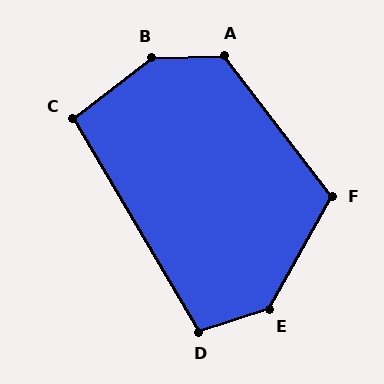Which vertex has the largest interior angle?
B, at approximately 144 degrees.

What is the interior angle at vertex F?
Approximately 114 degrees (obtuse).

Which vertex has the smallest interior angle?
C, at approximately 97 degrees.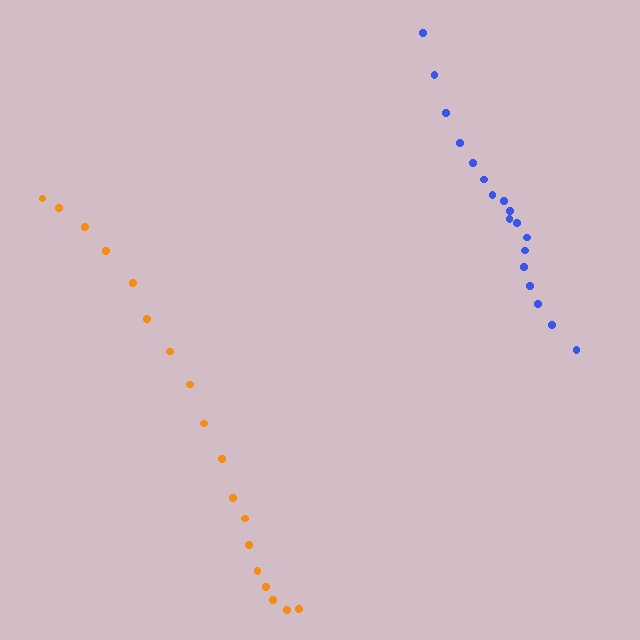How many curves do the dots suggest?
There are 2 distinct paths.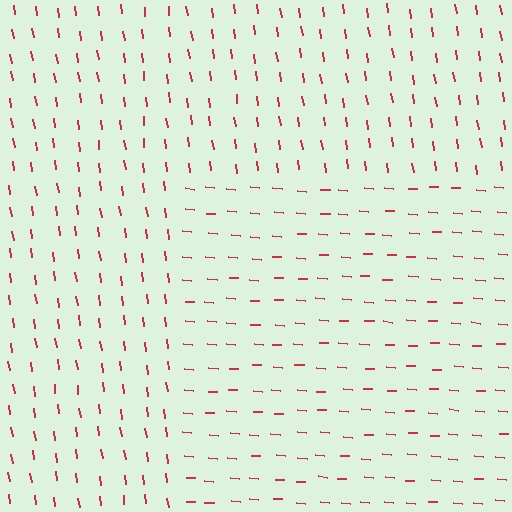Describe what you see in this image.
The image is filled with small red line segments. A rectangle region in the image has lines oriented differently from the surrounding lines, creating a visible texture boundary.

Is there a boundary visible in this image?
Yes, there is a texture boundary formed by a change in line orientation.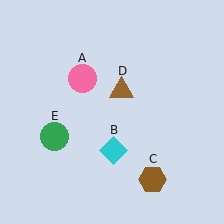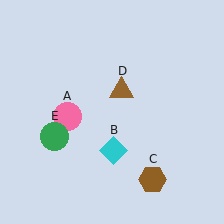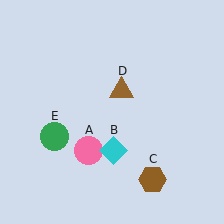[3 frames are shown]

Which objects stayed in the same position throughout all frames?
Cyan diamond (object B) and brown hexagon (object C) and brown triangle (object D) and green circle (object E) remained stationary.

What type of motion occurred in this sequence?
The pink circle (object A) rotated counterclockwise around the center of the scene.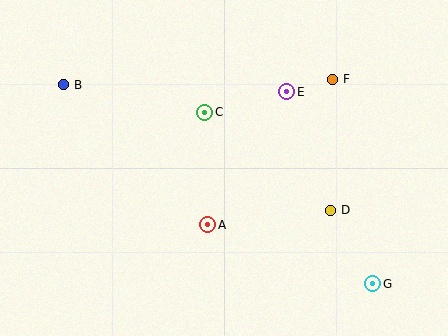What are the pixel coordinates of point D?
Point D is at (331, 210).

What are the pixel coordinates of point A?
Point A is at (208, 225).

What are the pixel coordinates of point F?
Point F is at (333, 79).